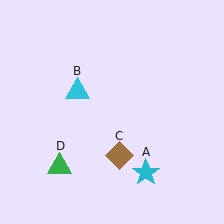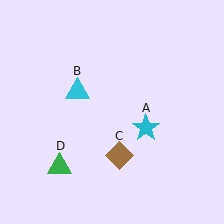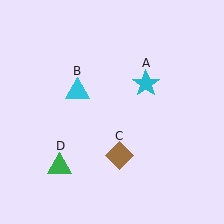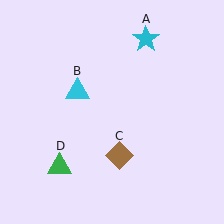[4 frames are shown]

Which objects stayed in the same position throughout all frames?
Cyan triangle (object B) and brown diamond (object C) and green triangle (object D) remained stationary.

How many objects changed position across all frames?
1 object changed position: cyan star (object A).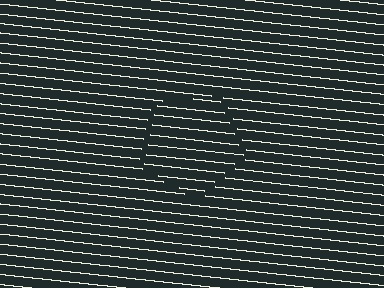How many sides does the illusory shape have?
5 sides — the line-ends trace a pentagon.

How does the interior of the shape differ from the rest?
The interior of the shape contains the same grating, shifted by half a period — the contour is defined by the phase discontinuity where line-ends from the inner and outer gratings abut.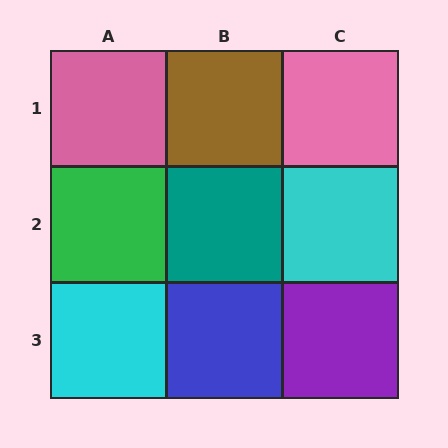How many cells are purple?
1 cell is purple.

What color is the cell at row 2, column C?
Cyan.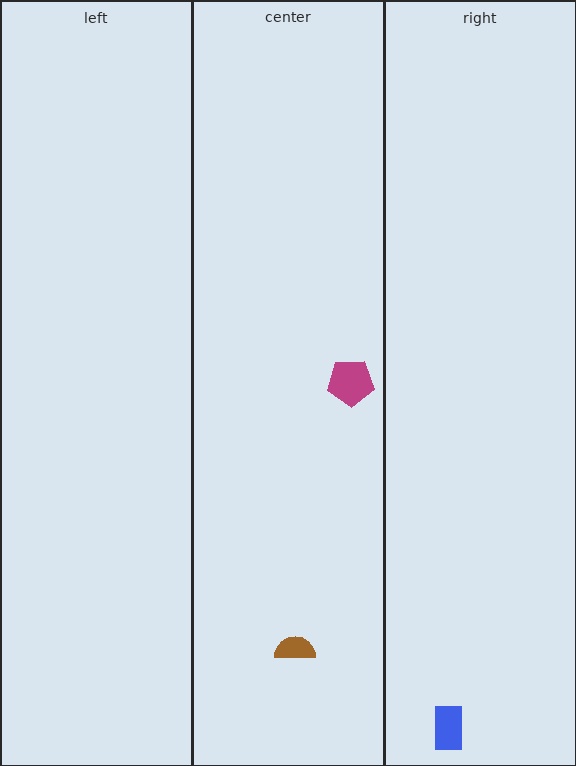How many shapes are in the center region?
2.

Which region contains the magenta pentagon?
The center region.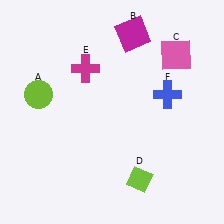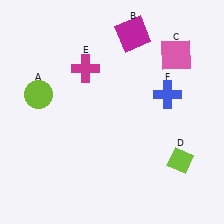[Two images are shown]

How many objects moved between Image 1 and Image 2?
1 object moved between the two images.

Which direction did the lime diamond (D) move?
The lime diamond (D) moved right.